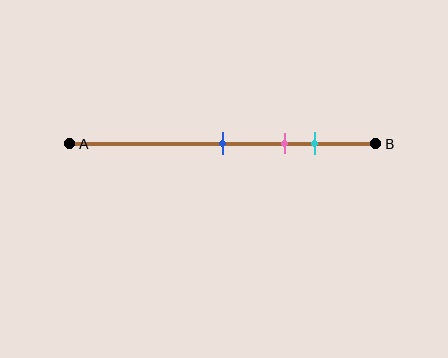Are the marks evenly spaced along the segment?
Yes, the marks are approximately evenly spaced.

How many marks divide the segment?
There are 3 marks dividing the segment.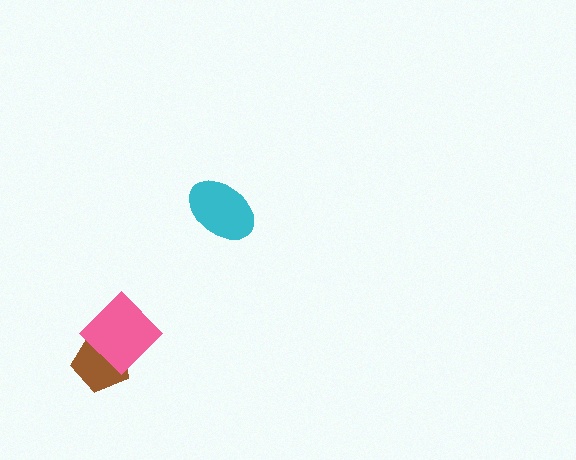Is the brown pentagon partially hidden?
Yes, it is partially covered by another shape.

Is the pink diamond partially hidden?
No, no other shape covers it.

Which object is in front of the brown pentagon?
The pink diamond is in front of the brown pentagon.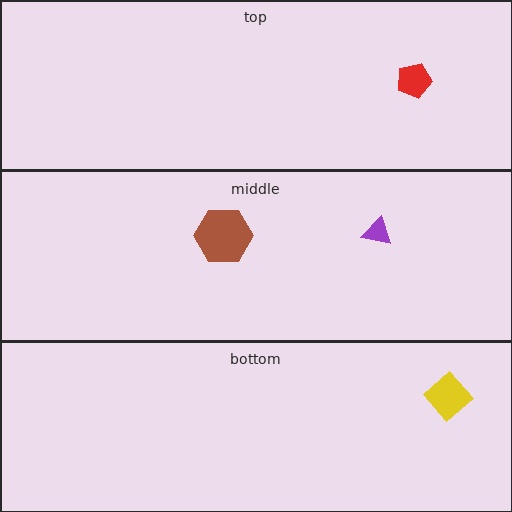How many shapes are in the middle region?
2.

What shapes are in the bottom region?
The yellow diamond.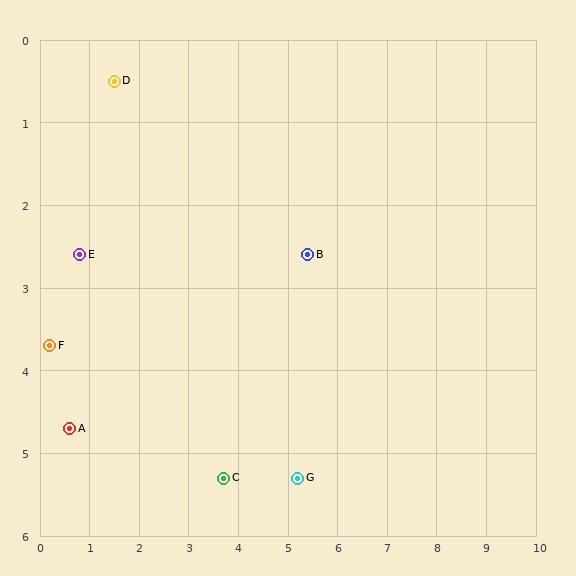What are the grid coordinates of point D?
Point D is at approximately (1.5, 0.5).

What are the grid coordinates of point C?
Point C is at approximately (3.7, 5.3).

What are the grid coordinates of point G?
Point G is at approximately (5.2, 5.3).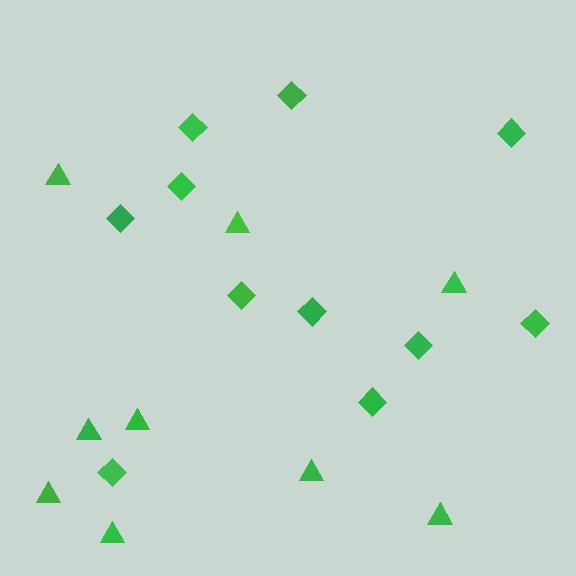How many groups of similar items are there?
There are 2 groups: one group of diamonds (11) and one group of triangles (9).